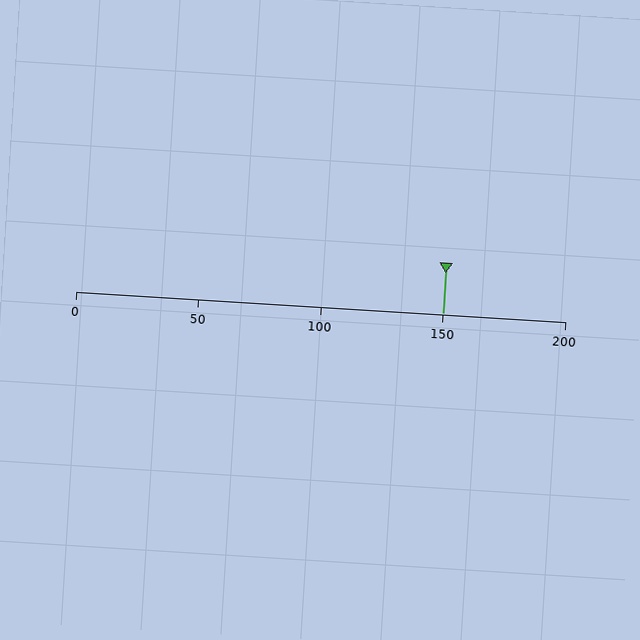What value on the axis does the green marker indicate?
The marker indicates approximately 150.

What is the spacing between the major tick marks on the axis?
The major ticks are spaced 50 apart.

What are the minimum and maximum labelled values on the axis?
The axis runs from 0 to 200.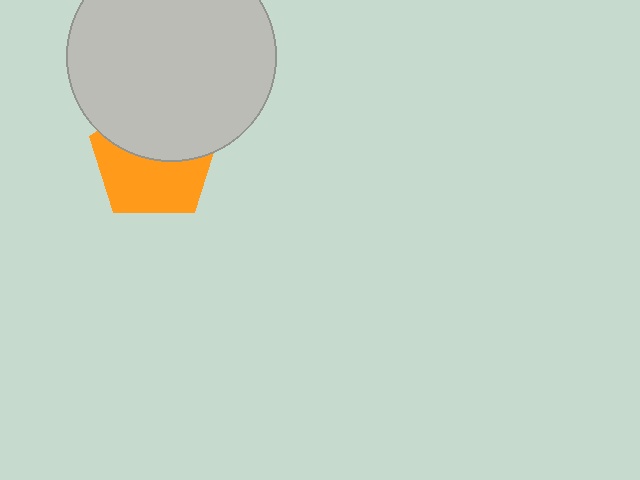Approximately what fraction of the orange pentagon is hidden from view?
Roughly 47% of the orange pentagon is hidden behind the light gray circle.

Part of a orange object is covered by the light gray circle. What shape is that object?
It is a pentagon.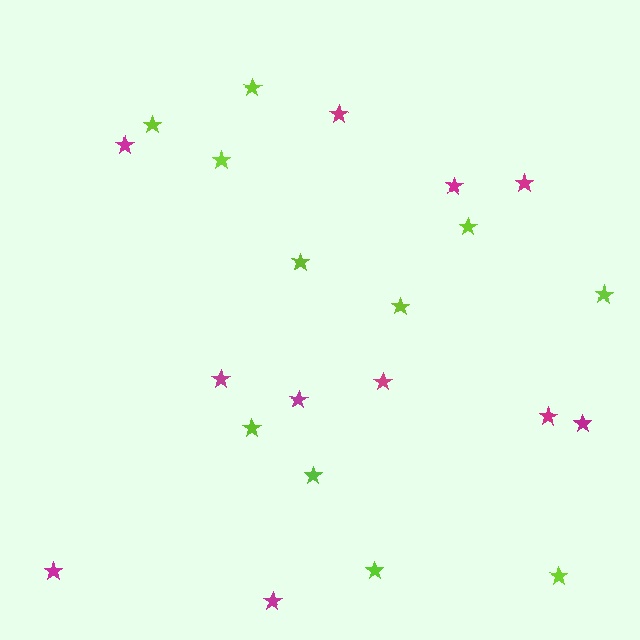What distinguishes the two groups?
There are 2 groups: one group of magenta stars (11) and one group of lime stars (11).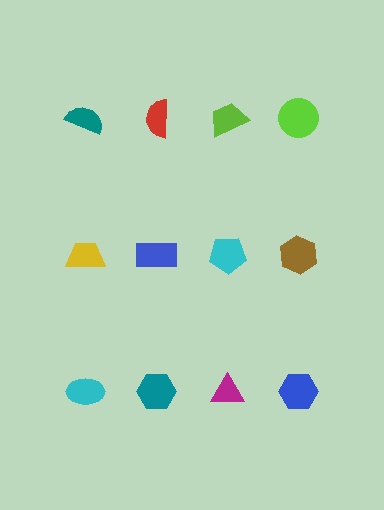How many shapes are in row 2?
4 shapes.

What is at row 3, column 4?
A blue hexagon.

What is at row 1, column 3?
A lime trapezoid.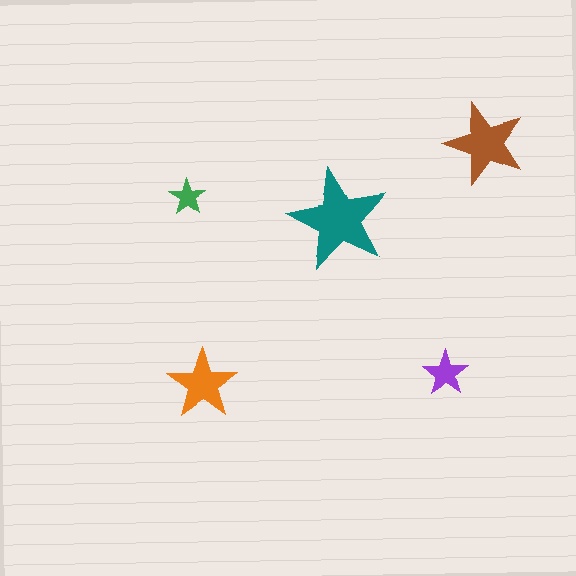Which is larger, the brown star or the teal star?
The teal one.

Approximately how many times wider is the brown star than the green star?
About 2.5 times wider.